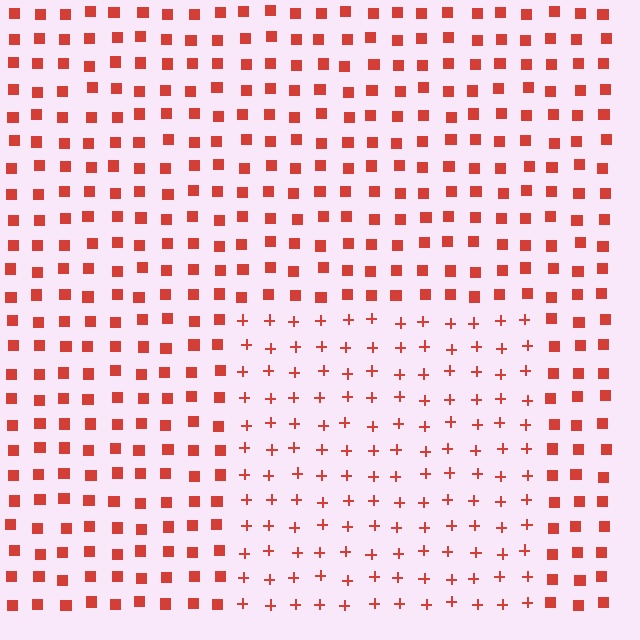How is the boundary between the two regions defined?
The boundary is defined by a change in element shape: plus signs inside vs. squares outside. All elements share the same color and spacing.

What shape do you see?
I see a rectangle.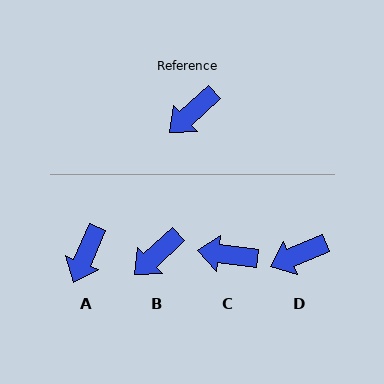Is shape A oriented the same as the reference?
No, it is off by about 24 degrees.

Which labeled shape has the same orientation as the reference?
B.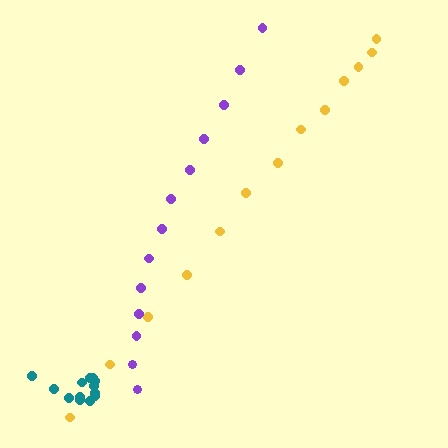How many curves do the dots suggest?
There are 3 distinct paths.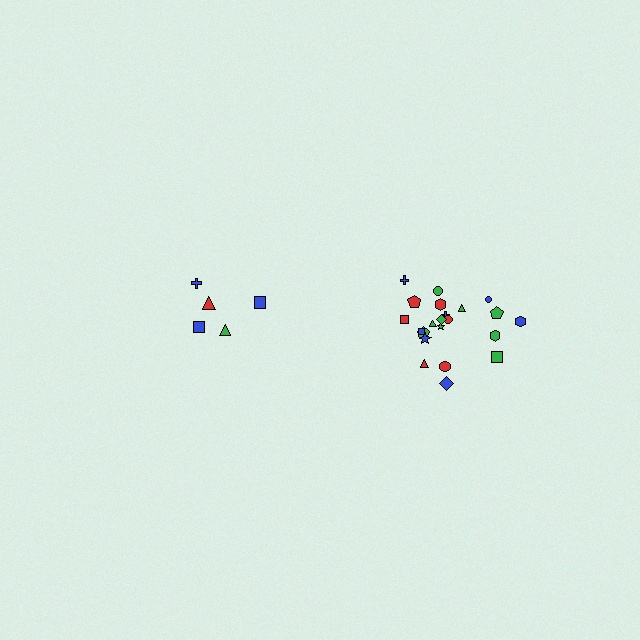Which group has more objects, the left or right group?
The right group.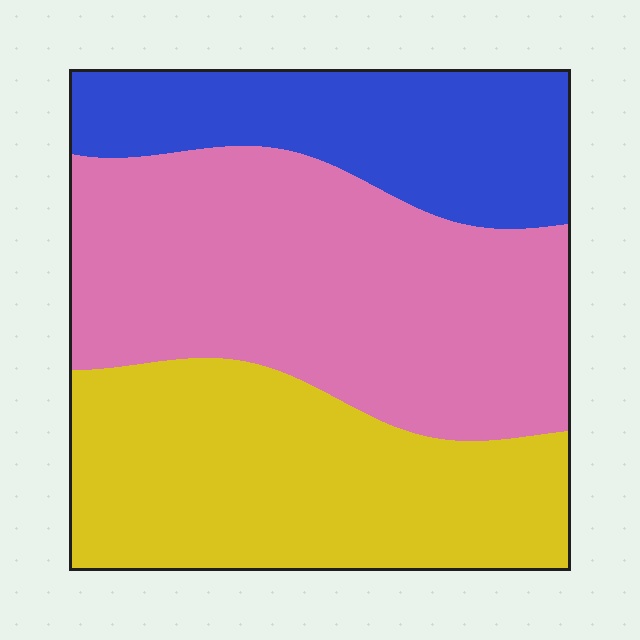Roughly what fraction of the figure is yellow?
Yellow covers about 35% of the figure.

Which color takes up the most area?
Pink, at roughly 45%.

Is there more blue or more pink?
Pink.